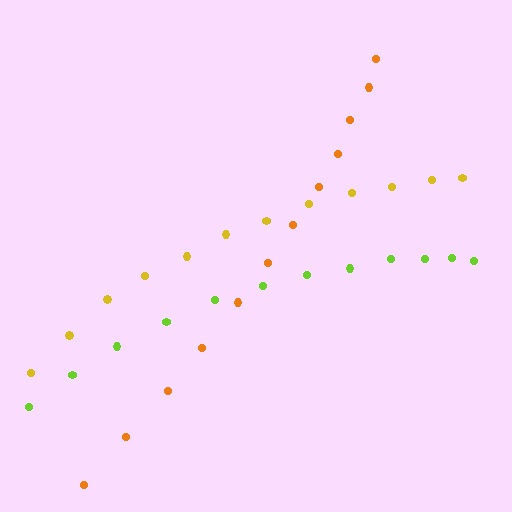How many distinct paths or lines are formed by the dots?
There are 3 distinct paths.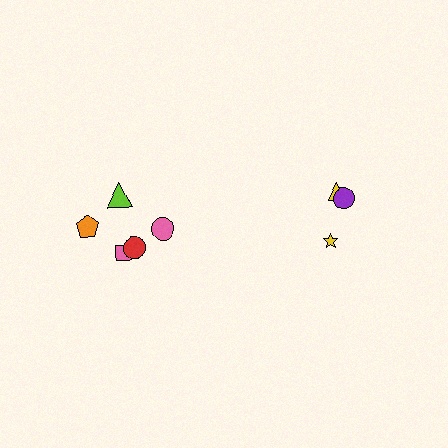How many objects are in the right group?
There are 3 objects.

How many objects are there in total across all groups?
There are 8 objects.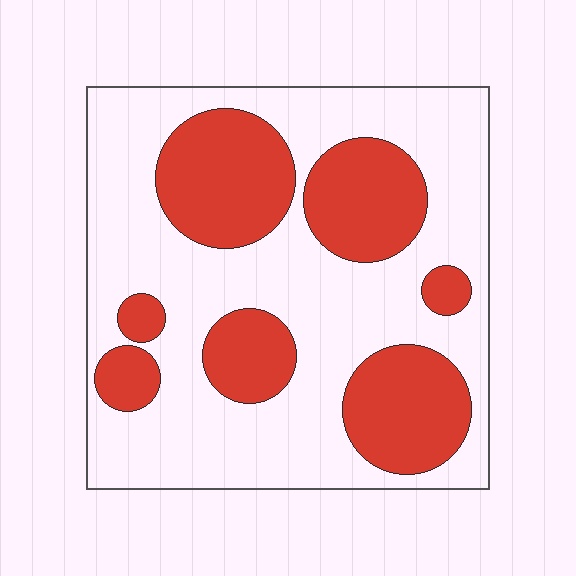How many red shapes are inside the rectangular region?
7.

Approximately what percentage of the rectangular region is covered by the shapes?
Approximately 35%.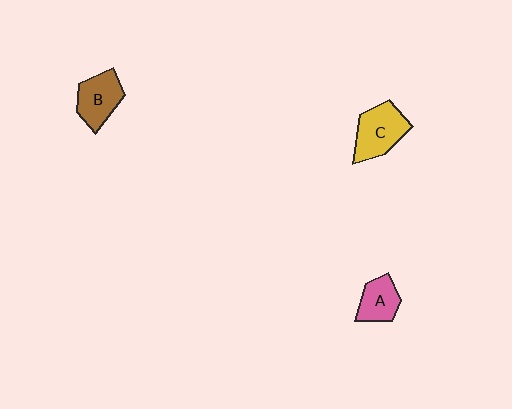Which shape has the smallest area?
Shape A (pink).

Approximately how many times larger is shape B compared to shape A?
Approximately 1.3 times.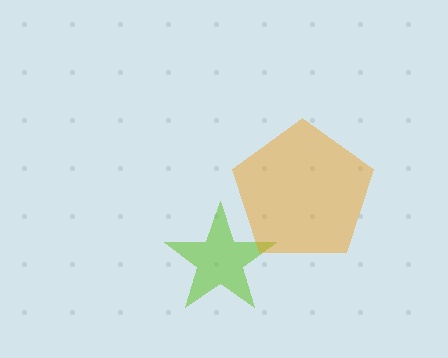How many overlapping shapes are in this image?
There are 2 overlapping shapes in the image.